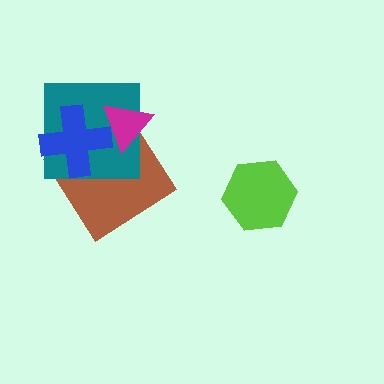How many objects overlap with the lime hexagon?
0 objects overlap with the lime hexagon.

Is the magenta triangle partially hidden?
Yes, it is partially covered by another shape.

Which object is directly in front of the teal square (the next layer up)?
The magenta triangle is directly in front of the teal square.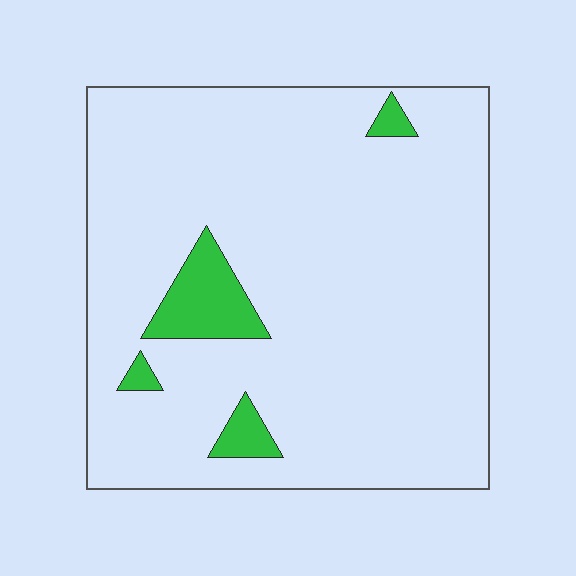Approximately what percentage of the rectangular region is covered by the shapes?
Approximately 10%.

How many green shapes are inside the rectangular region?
4.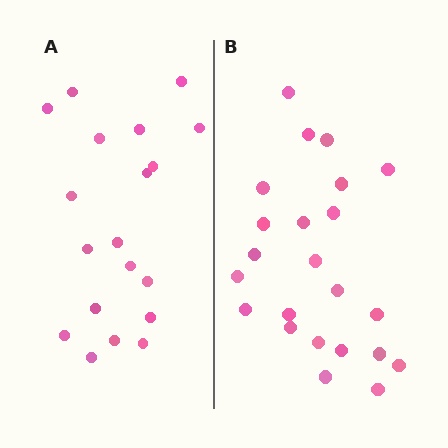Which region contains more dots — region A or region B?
Region B (the right region) has more dots.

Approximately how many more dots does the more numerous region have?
Region B has about 4 more dots than region A.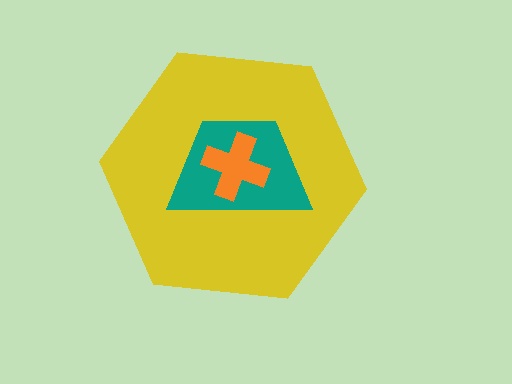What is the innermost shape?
The orange cross.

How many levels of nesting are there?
3.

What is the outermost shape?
The yellow hexagon.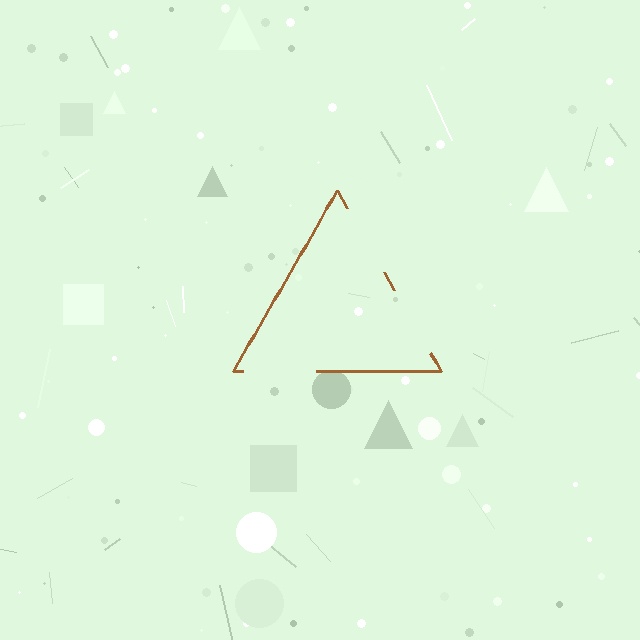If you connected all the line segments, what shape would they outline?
They would outline a triangle.